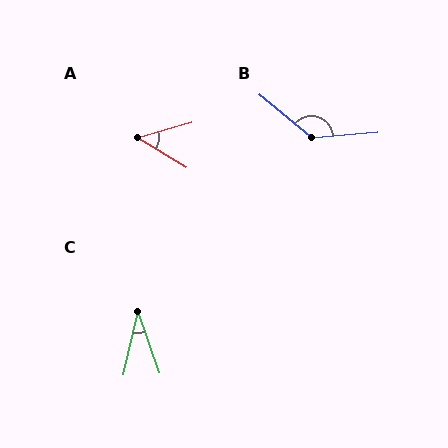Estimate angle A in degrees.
Approximately 47 degrees.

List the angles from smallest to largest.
C (32°), A (47°), B (136°).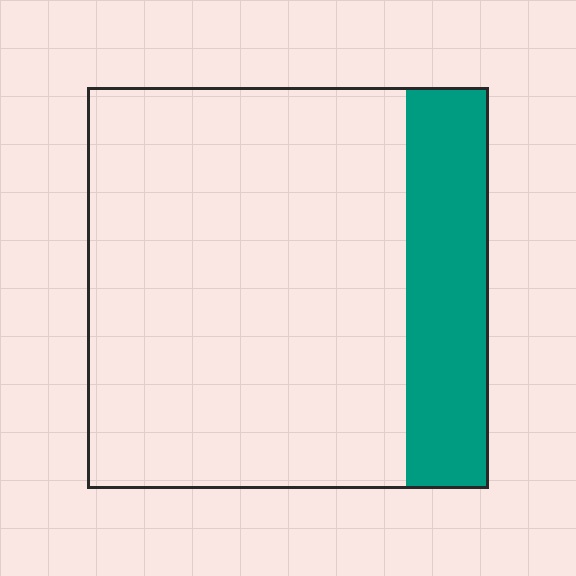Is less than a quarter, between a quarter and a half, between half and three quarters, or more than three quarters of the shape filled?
Less than a quarter.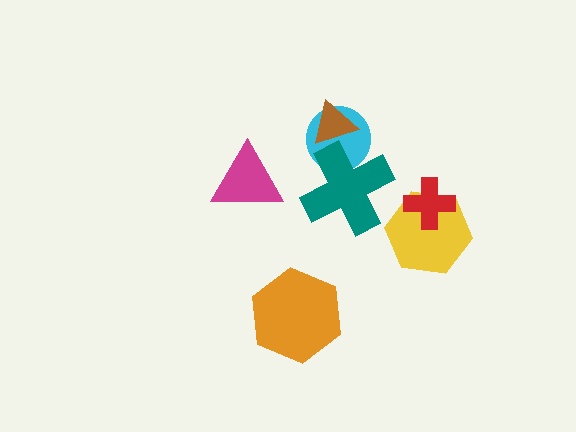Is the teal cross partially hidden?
Yes, it is partially covered by another shape.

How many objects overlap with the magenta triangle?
0 objects overlap with the magenta triangle.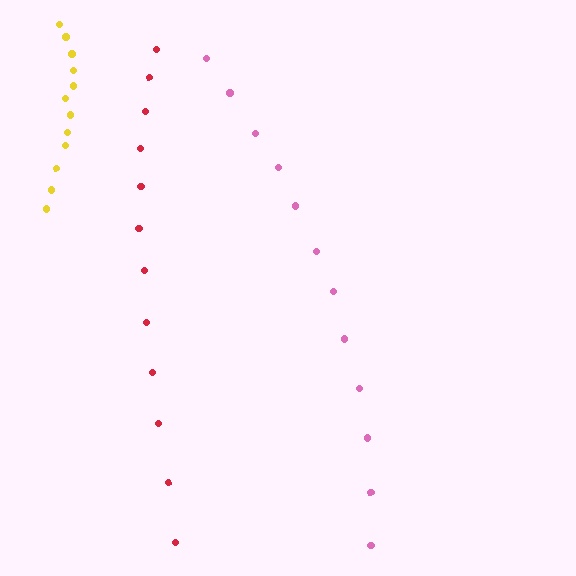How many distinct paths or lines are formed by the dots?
There are 3 distinct paths.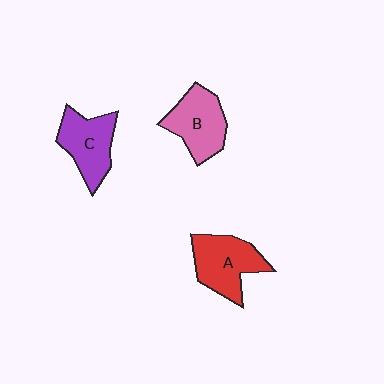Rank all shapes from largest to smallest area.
From largest to smallest: A (red), B (pink), C (purple).